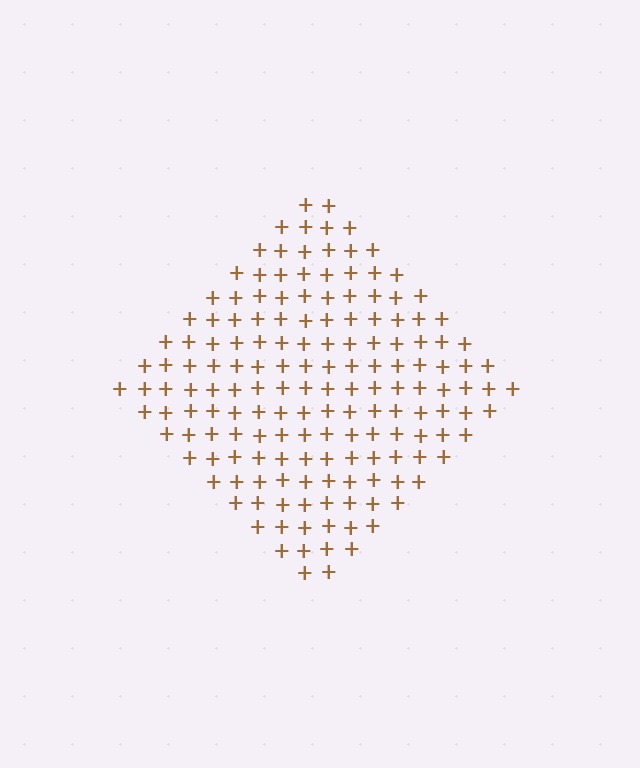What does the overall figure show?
The overall figure shows a diamond.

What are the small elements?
The small elements are plus signs.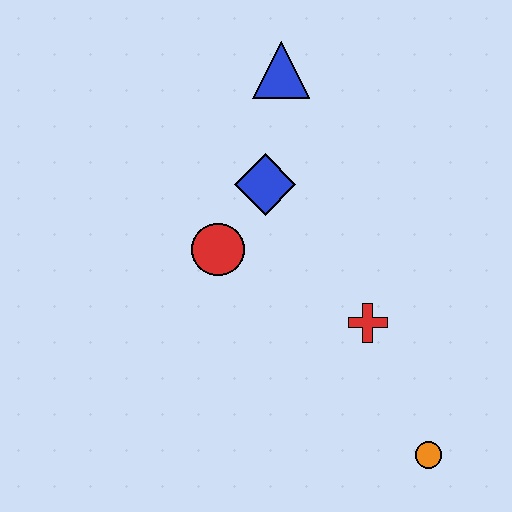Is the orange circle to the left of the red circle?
No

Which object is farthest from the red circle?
The orange circle is farthest from the red circle.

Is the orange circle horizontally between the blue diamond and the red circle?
No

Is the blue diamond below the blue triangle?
Yes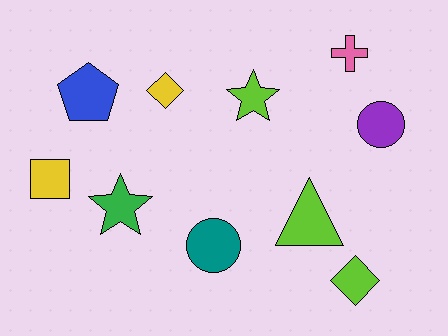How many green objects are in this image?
There is 1 green object.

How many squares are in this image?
There is 1 square.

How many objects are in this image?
There are 10 objects.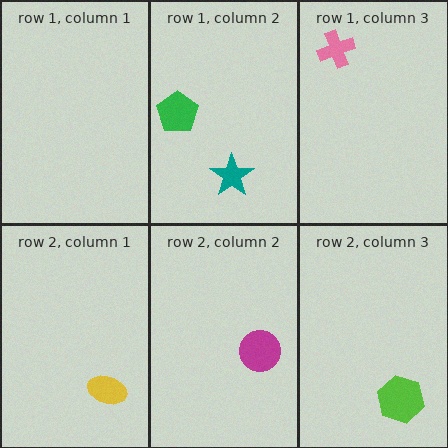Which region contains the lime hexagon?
The row 2, column 3 region.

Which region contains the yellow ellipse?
The row 2, column 1 region.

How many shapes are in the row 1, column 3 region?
1.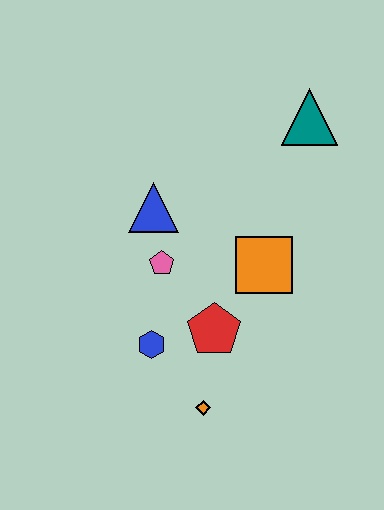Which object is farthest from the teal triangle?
The orange diamond is farthest from the teal triangle.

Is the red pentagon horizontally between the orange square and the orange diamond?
Yes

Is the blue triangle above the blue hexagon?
Yes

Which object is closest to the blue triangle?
The pink pentagon is closest to the blue triangle.